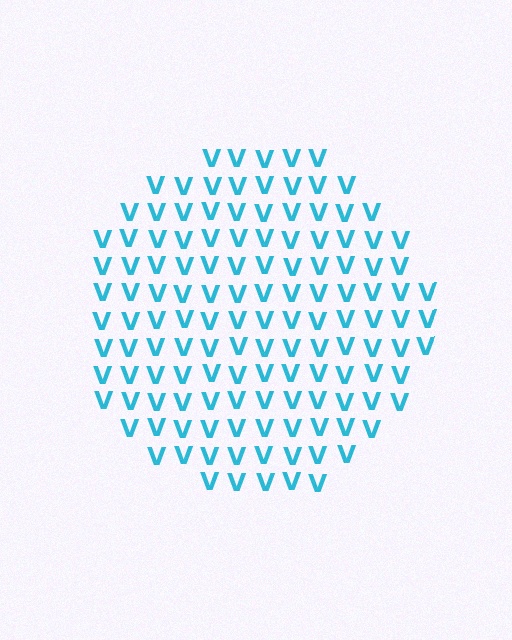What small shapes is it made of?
It is made of small letter V's.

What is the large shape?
The large shape is a circle.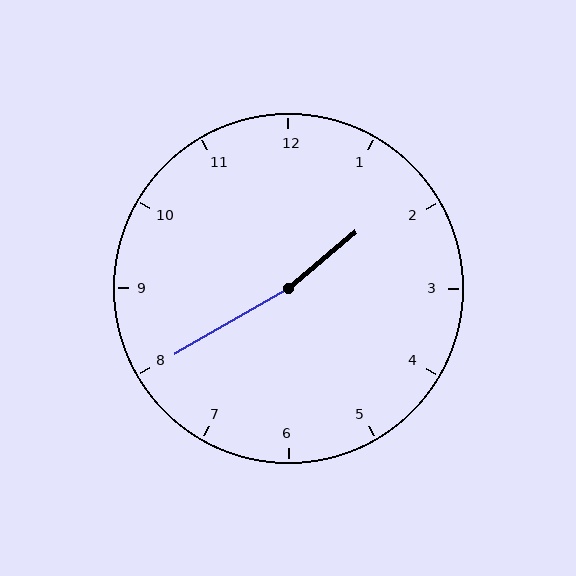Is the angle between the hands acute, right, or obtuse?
It is obtuse.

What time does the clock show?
1:40.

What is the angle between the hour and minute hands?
Approximately 170 degrees.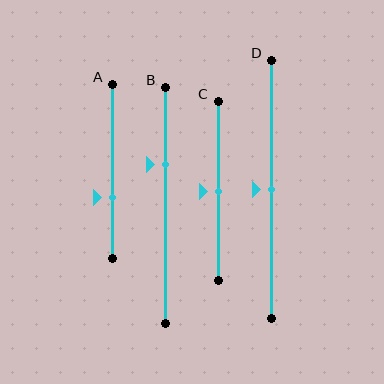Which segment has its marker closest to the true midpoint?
Segment C has its marker closest to the true midpoint.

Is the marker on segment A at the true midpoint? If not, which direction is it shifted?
No, the marker on segment A is shifted downward by about 15% of the segment length.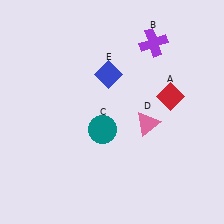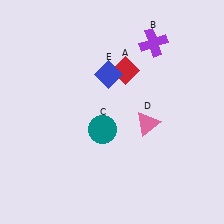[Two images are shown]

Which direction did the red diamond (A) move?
The red diamond (A) moved left.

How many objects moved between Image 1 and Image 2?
1 object moved between the two images.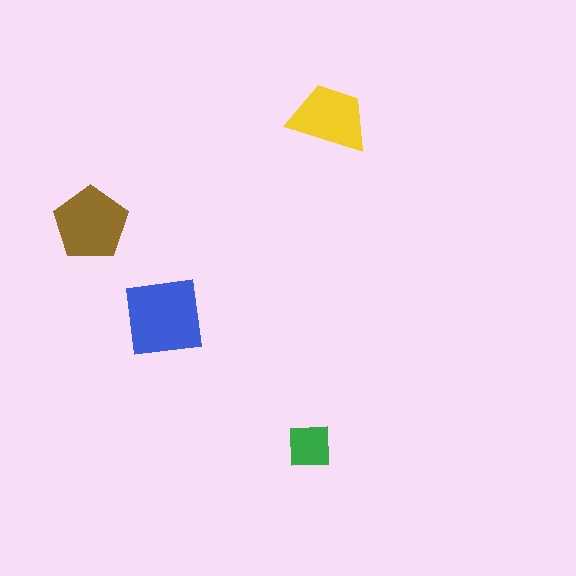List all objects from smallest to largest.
The green square, the yellow trapezoid, the brown pentagon, the blue square.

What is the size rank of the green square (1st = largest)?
4th.